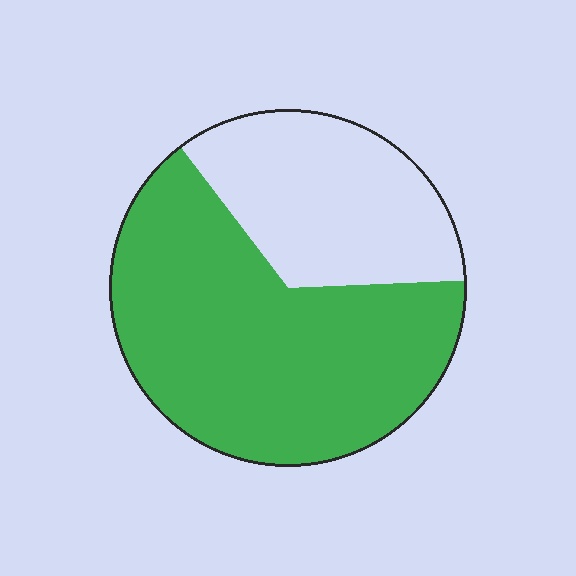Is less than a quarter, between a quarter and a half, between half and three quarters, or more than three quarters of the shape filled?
Between half and three quarters.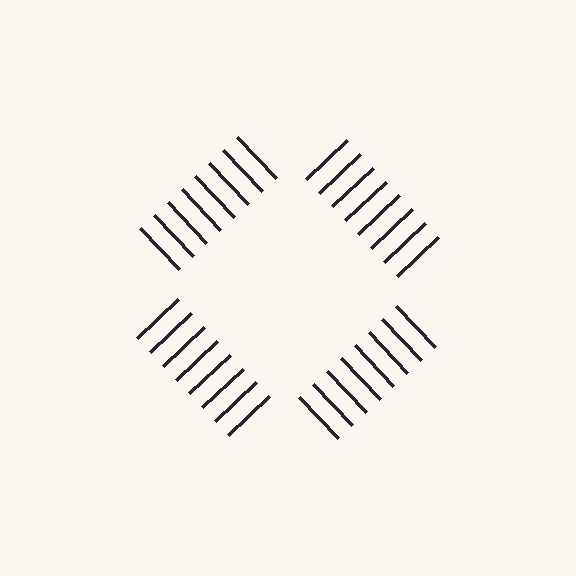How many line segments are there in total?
32 — 8 along each of the 4 edges.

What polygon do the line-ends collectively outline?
An illusory square — the line segments terminate on its edges but no continuous stroke is drawn.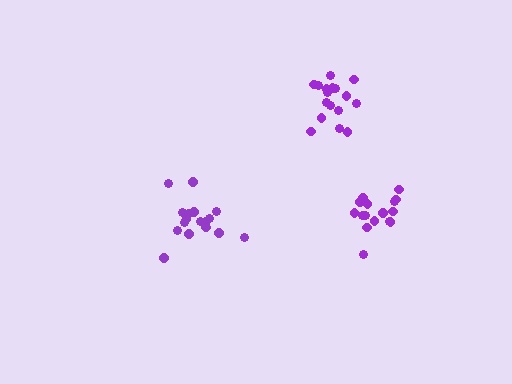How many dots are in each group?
Group 1: 18 dots, Group 2: 16 dots, Group 3: 17 dots (51 total).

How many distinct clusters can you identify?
There are 3 distinct clusters.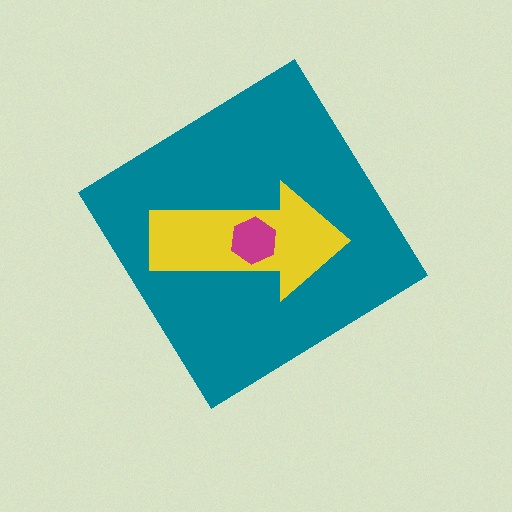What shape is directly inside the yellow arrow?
The magenta hexagon.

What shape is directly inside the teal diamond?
The yellow arrow.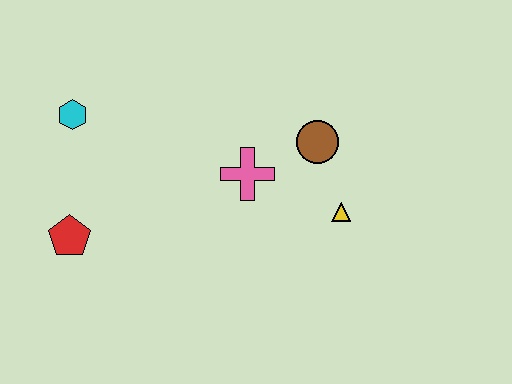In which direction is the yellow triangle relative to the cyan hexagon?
The yellow triangle is to the right of the cyan hexagon.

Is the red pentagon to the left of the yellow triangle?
Yes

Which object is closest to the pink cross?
The brown circle is closest to the pink cross.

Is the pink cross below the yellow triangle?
No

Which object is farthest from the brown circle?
The red pentagon is farthest from the brown circle.